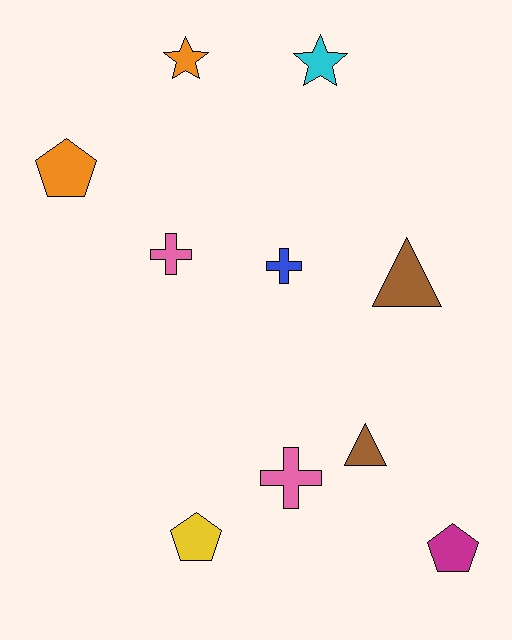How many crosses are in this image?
There are 3 crosses.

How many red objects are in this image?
There are no red objects.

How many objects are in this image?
There are 10 objects.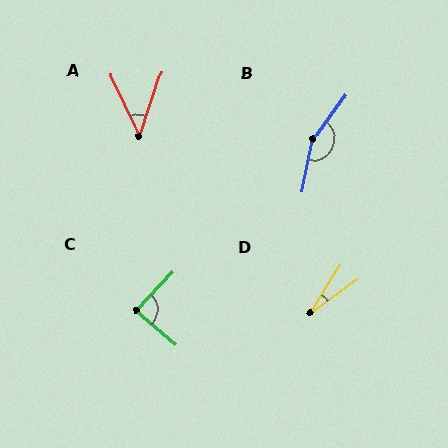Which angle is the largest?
B, at approximately 155 degrees.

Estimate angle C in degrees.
Approximately 87 degrees.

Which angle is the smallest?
D, at approximately 23 degrees.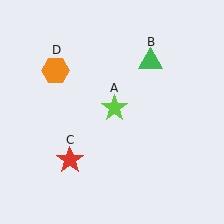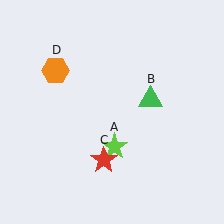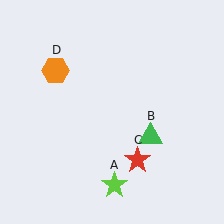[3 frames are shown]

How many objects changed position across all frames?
3 objects changed position: lime star (object A), green triangle (object B), red star (object C).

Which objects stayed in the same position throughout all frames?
Orange hexagon (object D) remained stationary.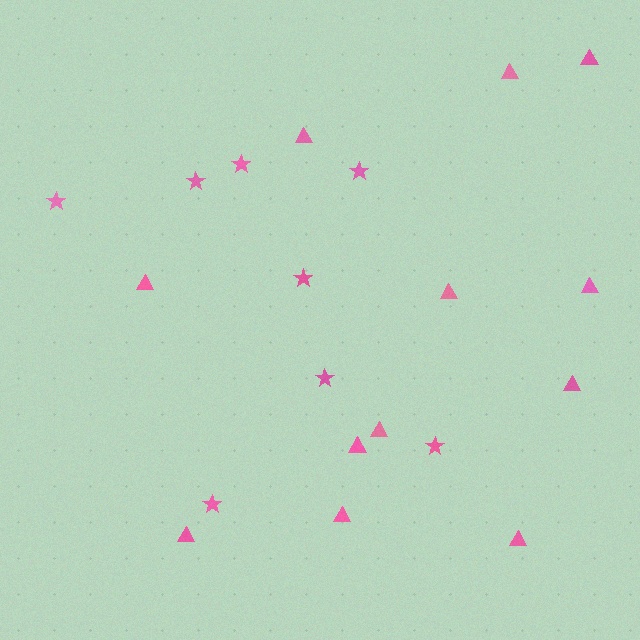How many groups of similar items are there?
There are 2 groups: one group of triangles (12) and one group of stars (8).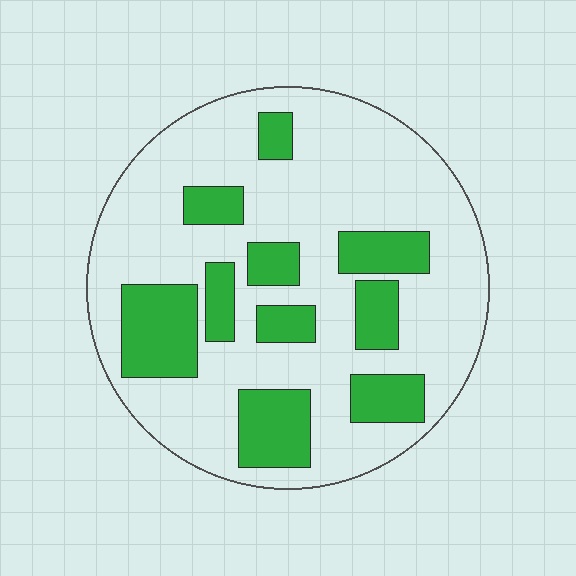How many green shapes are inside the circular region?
10.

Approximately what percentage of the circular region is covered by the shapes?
Approximately 25%.